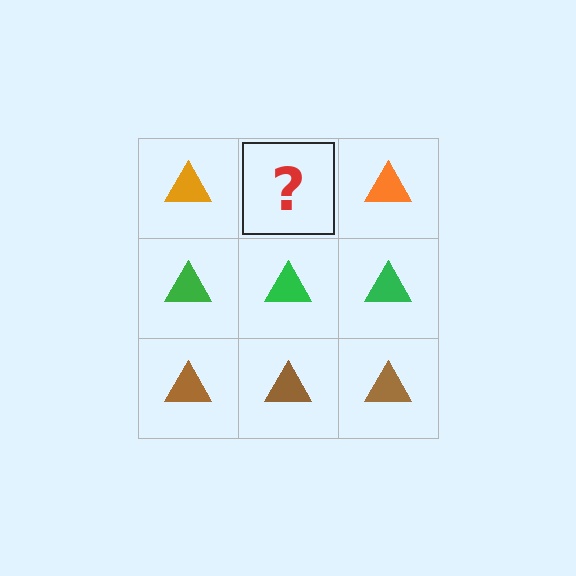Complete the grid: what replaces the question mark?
The question mark should be replaced with an orange triangle.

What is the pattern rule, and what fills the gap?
The rule is that each row has a consistent color. The gap should be filled with an orange triangle.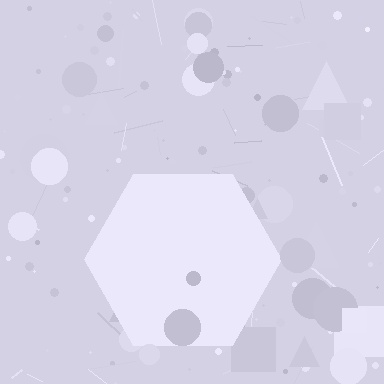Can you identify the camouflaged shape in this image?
The camouflaged shape is a hexagon.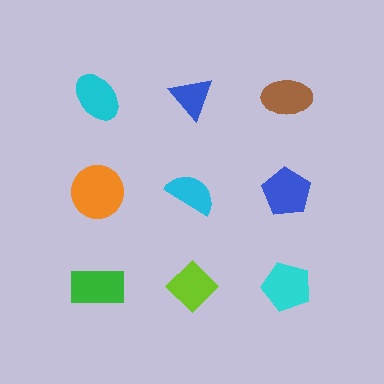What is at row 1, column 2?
A blue triangle.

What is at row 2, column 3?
A blue pentagon.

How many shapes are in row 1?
3 shapes.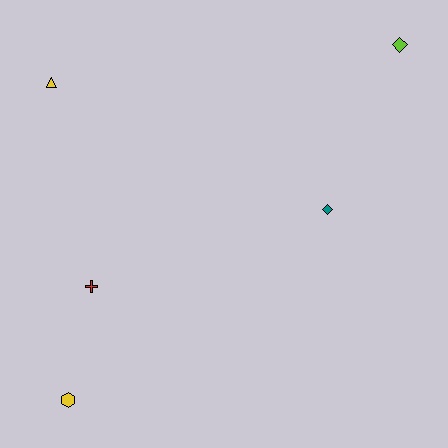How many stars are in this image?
There are no stars.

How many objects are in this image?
There are 5 objects.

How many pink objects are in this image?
There are no pink objects.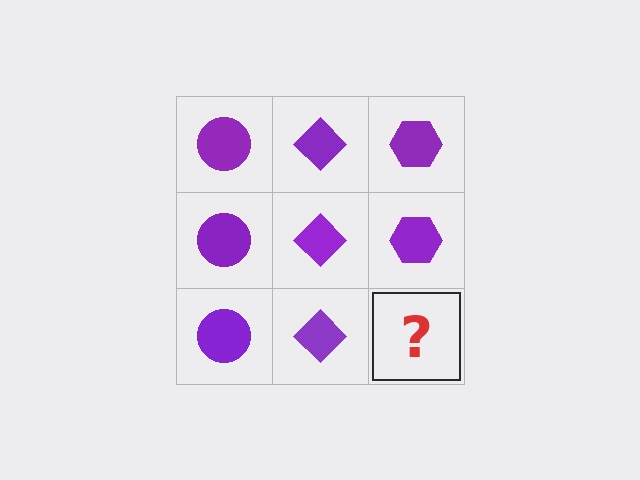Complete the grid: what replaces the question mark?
The question mark should be replaced with a purple hexagon.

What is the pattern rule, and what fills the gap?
The rule is that each column has a consistent shape. The gap should be filled with a purple hexagon.